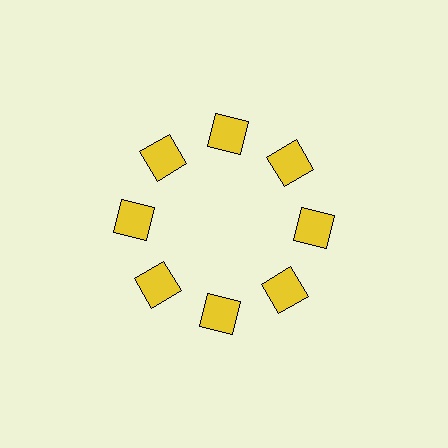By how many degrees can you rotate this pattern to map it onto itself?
The pattern maps onto itself every 45 degrees of rotation.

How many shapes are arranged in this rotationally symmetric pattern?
There are 16 shapes, arranged in 8 groups of 2.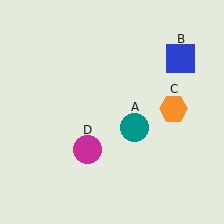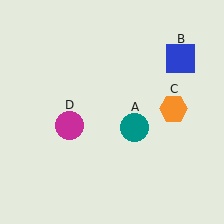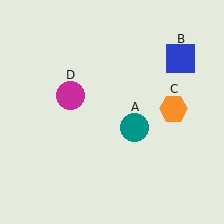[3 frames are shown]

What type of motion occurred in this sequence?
The magenta circle (object D) rotated clockwise around the center of the scene.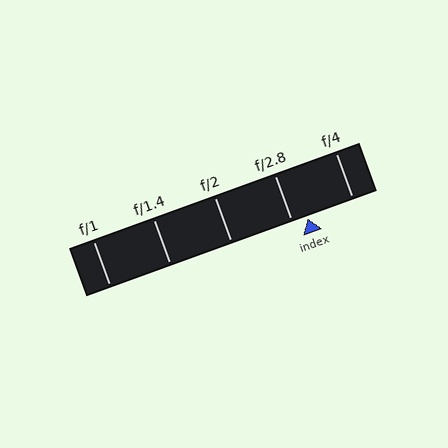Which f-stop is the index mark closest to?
The index mark is closest to f/2.8.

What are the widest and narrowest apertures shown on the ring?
The widest aperture shown is f/1 and the narrowest is f/4.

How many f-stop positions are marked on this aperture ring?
There are 5 f-stop positions marked.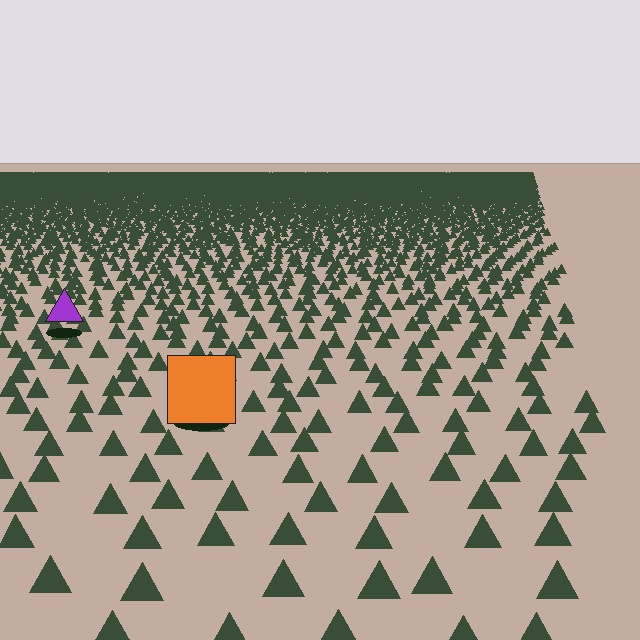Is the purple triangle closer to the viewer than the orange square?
No. The orange square is closer — you can tell from the texture gradient: the ground texture is coarser near it.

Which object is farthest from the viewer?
The purple triangle is farthest from the viewer. It appears smaller and the ground texture around it is denser.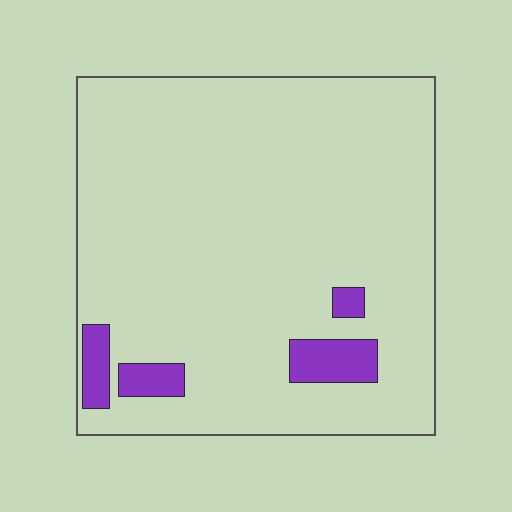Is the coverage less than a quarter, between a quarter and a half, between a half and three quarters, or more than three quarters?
Less than a quarter.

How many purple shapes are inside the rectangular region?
4.